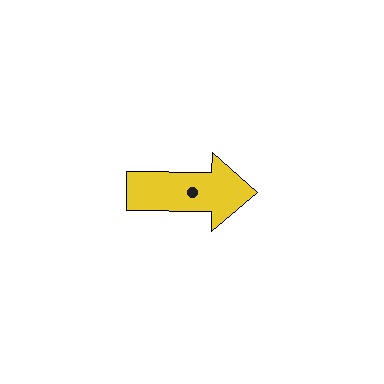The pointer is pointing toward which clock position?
Roughly 3 o'clock.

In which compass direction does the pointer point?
East.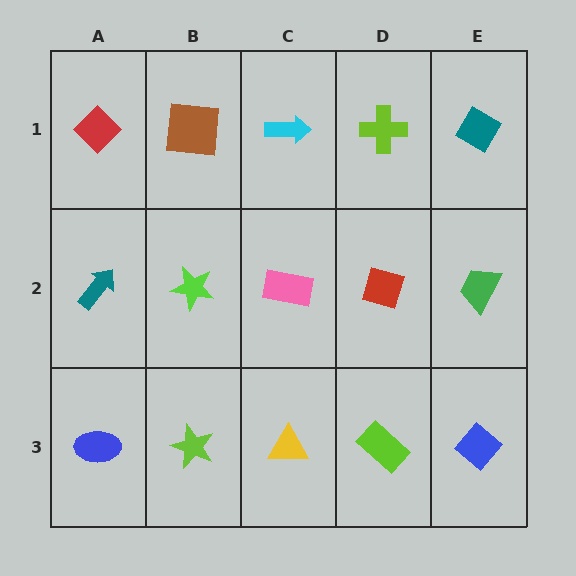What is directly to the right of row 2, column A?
A lime star.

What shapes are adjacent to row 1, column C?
A pink rectangle (row 2, column C), a brown square (row 1, column B), a lime cross (row 1, column D).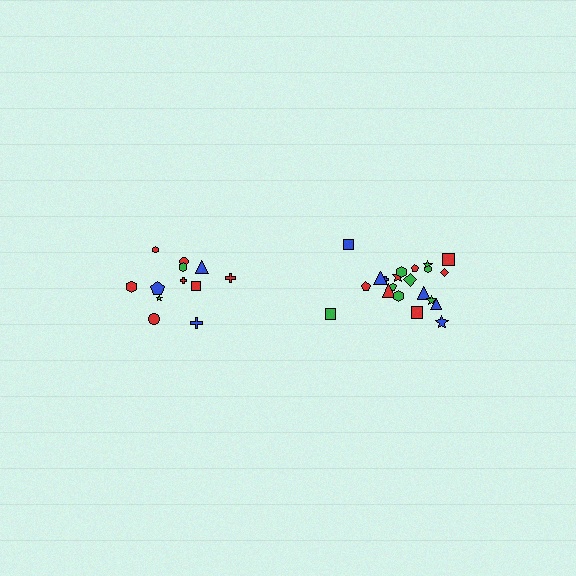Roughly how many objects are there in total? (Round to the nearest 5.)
Roughly 35 objects in total.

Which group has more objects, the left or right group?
The right group.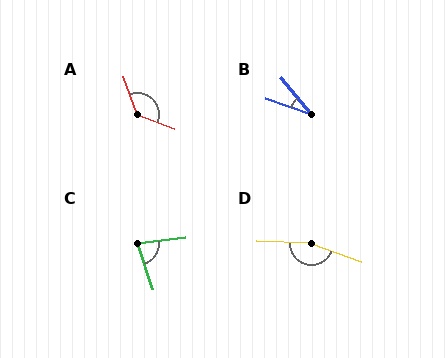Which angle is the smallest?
B, at approximately 31 degrees.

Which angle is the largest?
D, at approximately 162 degrees.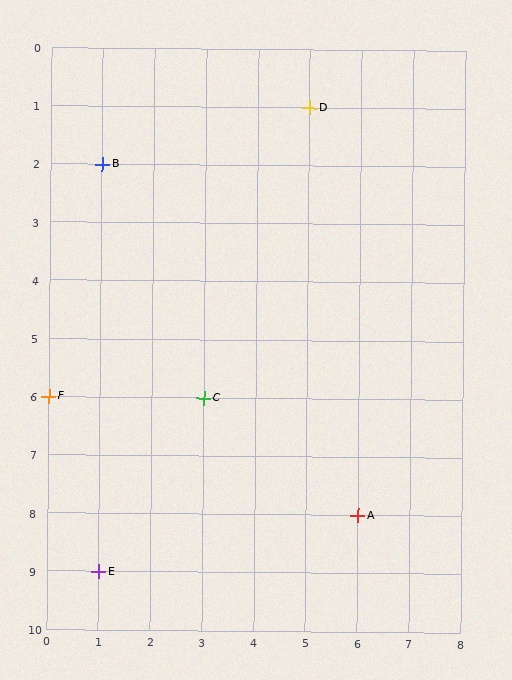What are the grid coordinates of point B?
Point B is at grid coordinates (1, 2).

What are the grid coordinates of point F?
Point F is at grid coordinates (0, 6).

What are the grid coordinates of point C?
Point C is at grid coordinates (3, 6).